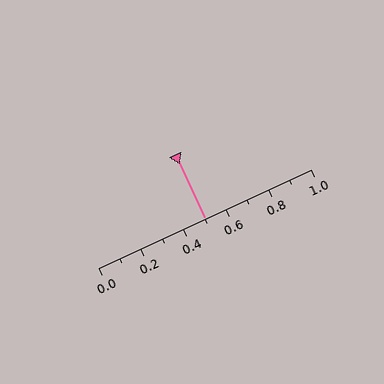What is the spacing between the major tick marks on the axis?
The major ticks are spaced 0.2 apart.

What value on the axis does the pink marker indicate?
The marker indicates approximately 0.5.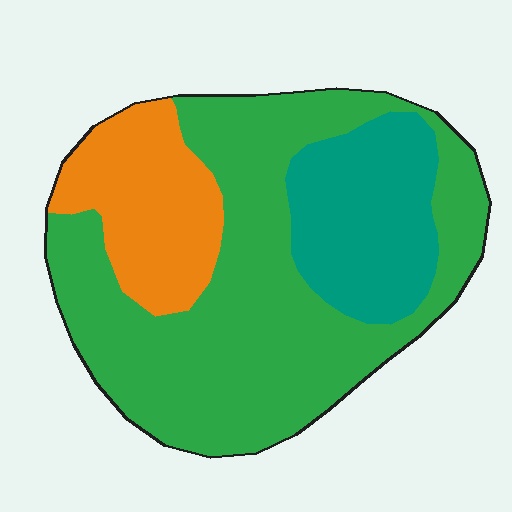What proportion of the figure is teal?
Teal takes up less than a quarter of the figure.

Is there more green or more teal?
Green.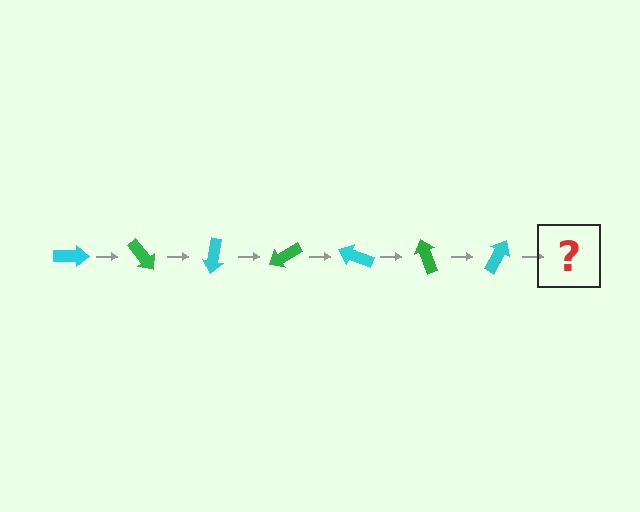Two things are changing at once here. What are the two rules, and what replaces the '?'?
The two rules are that it rotates 50 degrees each step and the color cycles through cyan and green. The '?' should be a green arrow, rotated 350 degrees from the start.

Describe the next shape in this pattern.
It should be a green arrow, rotated 350 degrees from the start.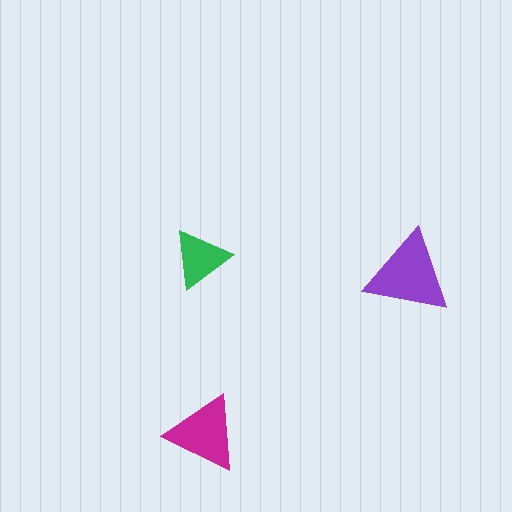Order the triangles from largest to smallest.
the purple one, the magenta one, the green one.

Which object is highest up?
The green triangle is topmost.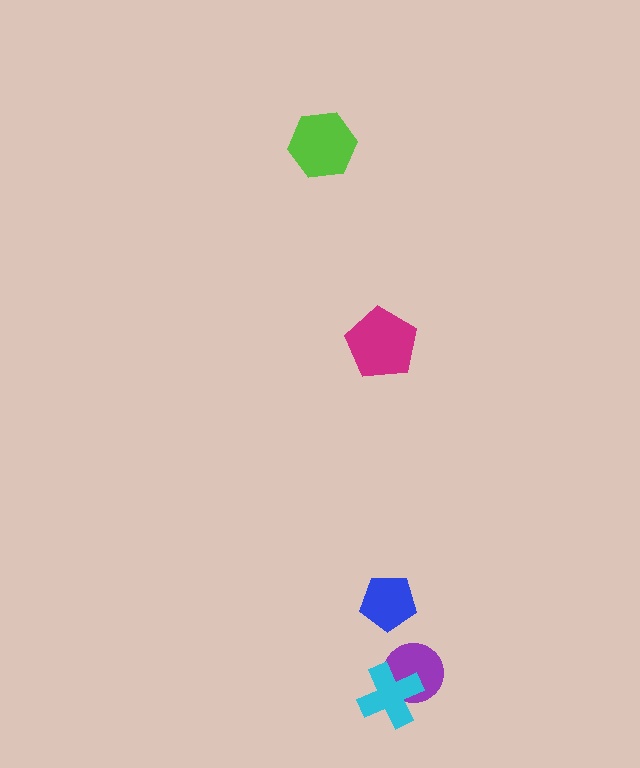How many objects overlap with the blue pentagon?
0 objects overlap with the blue pentagon.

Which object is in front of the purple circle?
The cyan cross is in front of the purple circle.